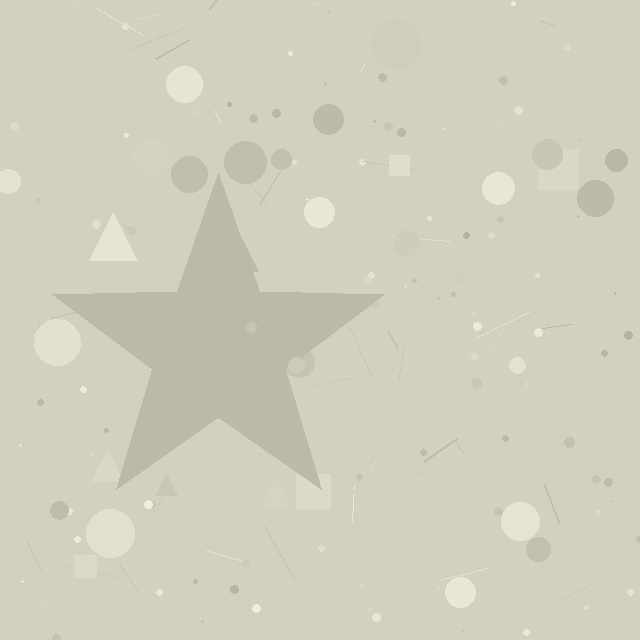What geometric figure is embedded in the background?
A star is embedded in the background.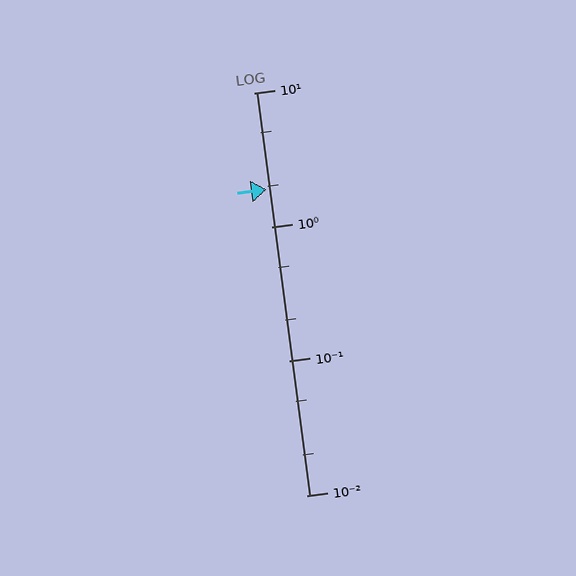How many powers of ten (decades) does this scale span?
The scale spans 3 decades, from 0.01 to 10.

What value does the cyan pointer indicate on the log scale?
The pointer indicates approximately 1.9.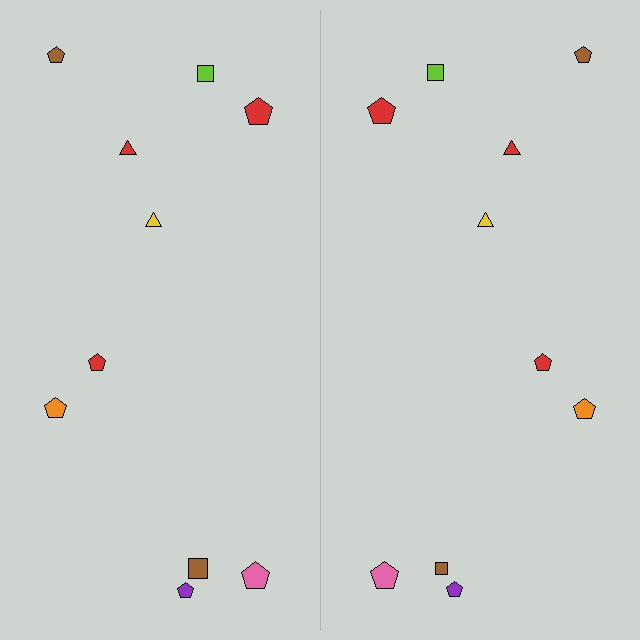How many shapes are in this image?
There are 20 shapes in this image.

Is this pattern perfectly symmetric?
No, the pattern is not perfectly symmetric. The brown square on the right side has a different size than its mirror counterpart.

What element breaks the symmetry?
The brown square on the right side has a different size than its mirror counterpart.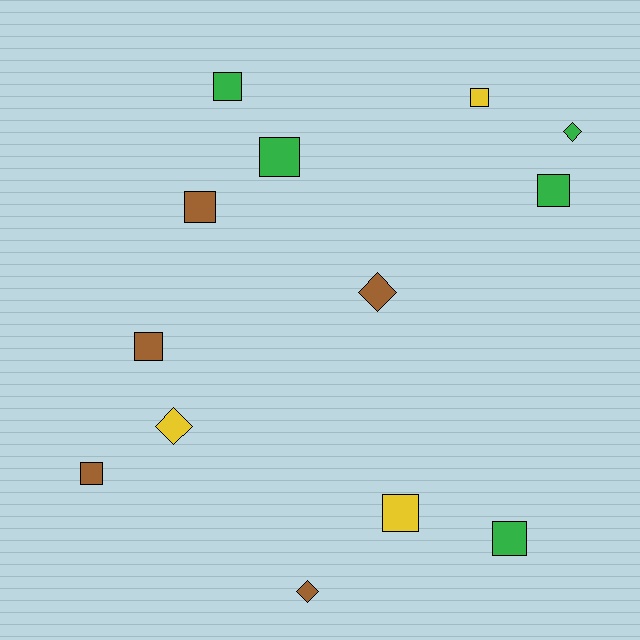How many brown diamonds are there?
There are 2 brown diamonds.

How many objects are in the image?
There are 13 objects.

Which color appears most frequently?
Green, with 5 objects.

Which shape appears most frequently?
Square, with 9 objects.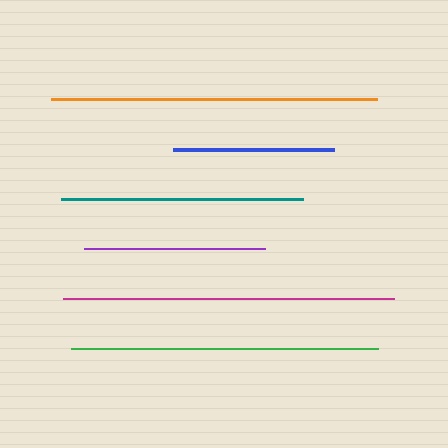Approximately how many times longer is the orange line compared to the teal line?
The orange line is approximately 1.3 times the length of the teal line.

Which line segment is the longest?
The magenta line is the longest at approximately 331 pixels.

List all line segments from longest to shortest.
From longest to shortest: magenta, orange, green, teal, purple, blue.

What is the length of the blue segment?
The blue segment is approximately 161 pixels long.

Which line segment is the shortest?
The blue line is the shortest at approximately 161 pixels.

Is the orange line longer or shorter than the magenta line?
The magenta line is longer than the orange line.